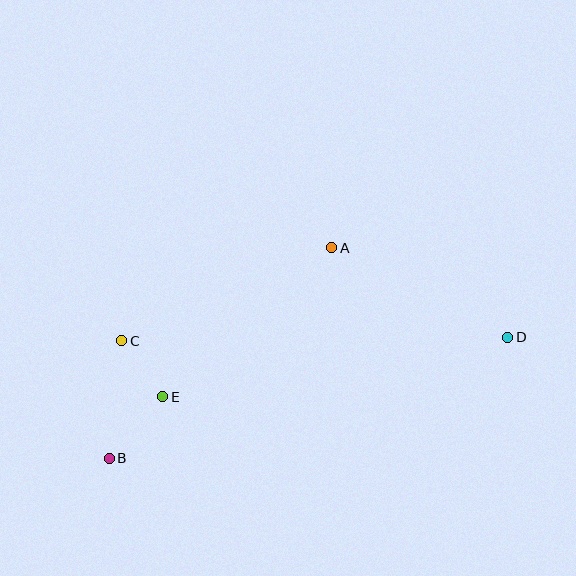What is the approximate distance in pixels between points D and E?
The distance between D and E is approximately 351 pixels.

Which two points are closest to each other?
Points C and E are closest to each other.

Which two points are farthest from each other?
Points B and D are farthest from each other.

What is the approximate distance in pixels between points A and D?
The distance between A and D is approximately 197 pixels.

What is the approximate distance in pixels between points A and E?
The distance between A and E is approximately 225 pixels.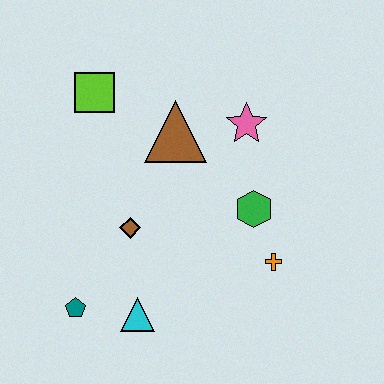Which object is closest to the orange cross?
The green hexagon is closest to the orange cross.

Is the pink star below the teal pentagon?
No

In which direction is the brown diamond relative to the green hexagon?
The brown diamond is to the left of the green hexagon.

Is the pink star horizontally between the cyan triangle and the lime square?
No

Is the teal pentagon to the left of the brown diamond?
Yes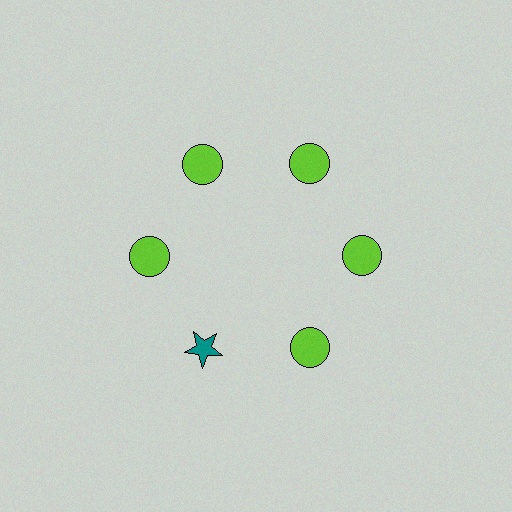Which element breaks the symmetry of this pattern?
The teal star at roughly the 7 o'clock position breaks the symmetry. All other shapes are lime circles.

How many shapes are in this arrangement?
There are 6 shapes arranged in a ring pattern.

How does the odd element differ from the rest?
It differs in both color (teal instead of lime) and shape (star instead of circle).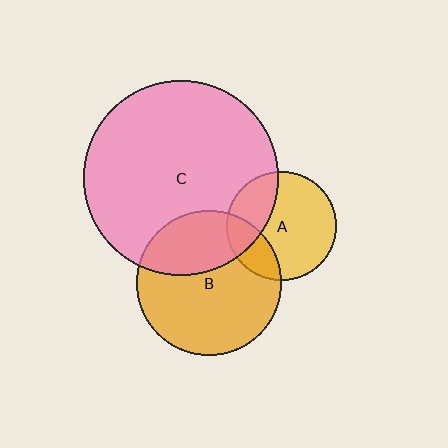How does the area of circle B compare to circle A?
Approximately 1.8 times.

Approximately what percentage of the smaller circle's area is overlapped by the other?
Approximately 30%.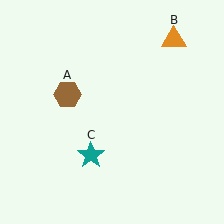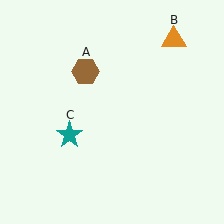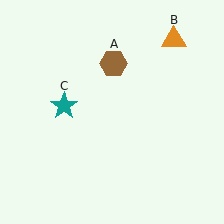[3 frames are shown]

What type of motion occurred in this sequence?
The brown hexagon (object A), teal star (object C) rotated clockwise around the center of the scene.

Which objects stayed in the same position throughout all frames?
Orange triangle (object B) remained stationary.